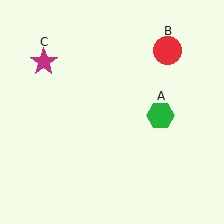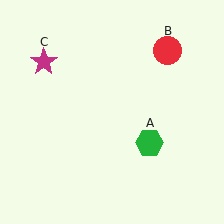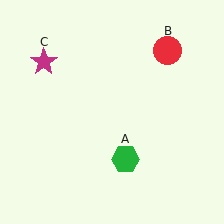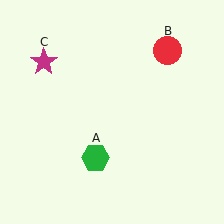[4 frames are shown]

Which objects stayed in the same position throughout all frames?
Red circle (object B) and magenta star (object C) remained stationary.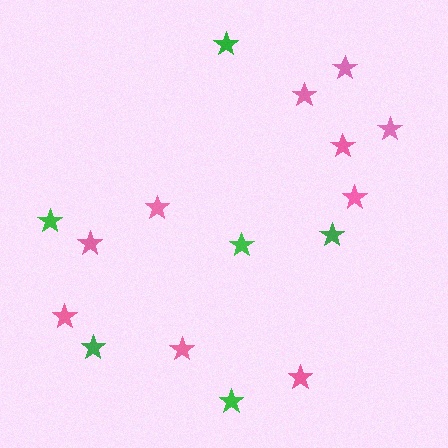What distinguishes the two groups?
There are 2 groups: one group of pink stars (10) and one group of green stars (6).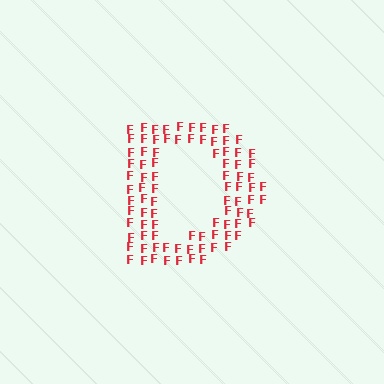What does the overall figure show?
The overall figure shows the letter D.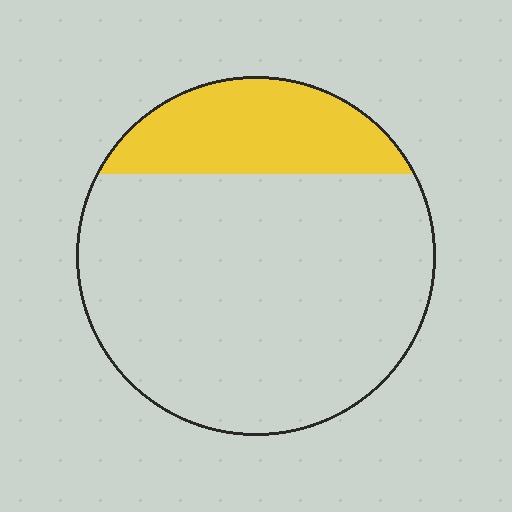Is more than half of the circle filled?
No.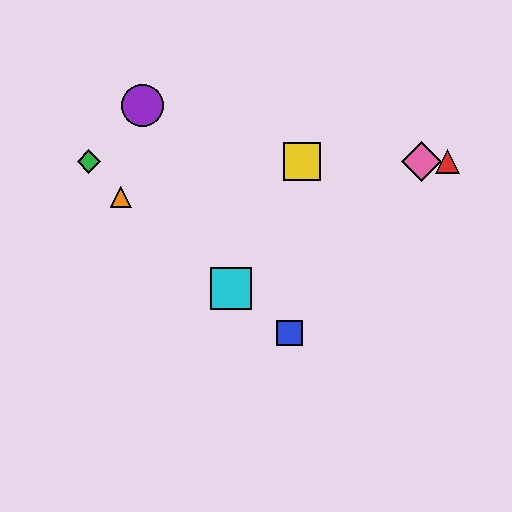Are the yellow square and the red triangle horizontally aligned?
Yes, both are at y≈162.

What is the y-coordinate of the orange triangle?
The orange triangle is at y≈197.